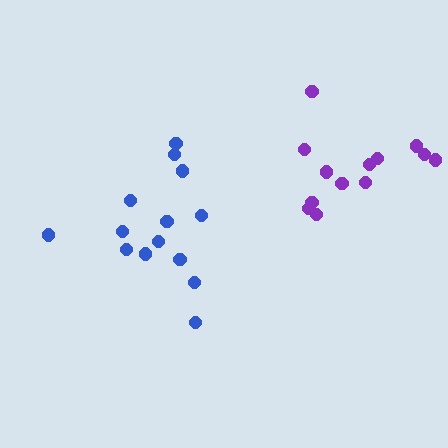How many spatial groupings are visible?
There are 2 spatial groupings.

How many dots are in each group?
Group 1: 13 dots, Group 2: 14 dots (27 total).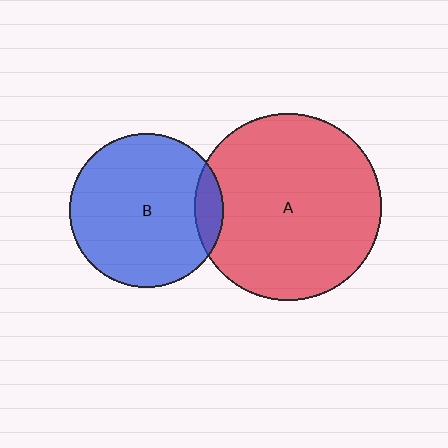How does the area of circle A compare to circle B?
Approximately 1.5 times.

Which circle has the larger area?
Circle A (red).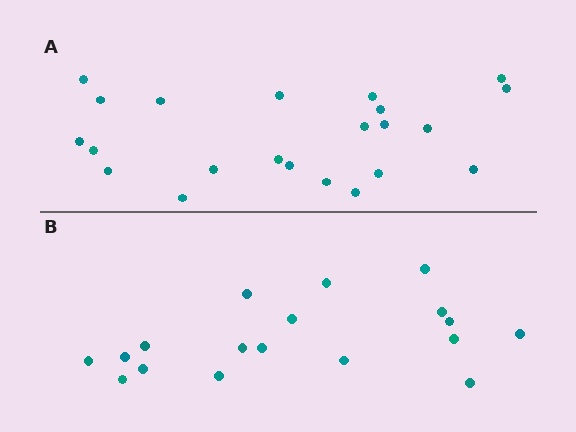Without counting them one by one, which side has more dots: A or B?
Region A (the top region) has more dots.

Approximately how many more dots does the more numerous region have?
Region A has about 4 more dots than region B.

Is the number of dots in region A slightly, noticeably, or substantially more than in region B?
Region A has only slightly more — the two regions are fairly close. The ratio is roughly 1.2 to 1.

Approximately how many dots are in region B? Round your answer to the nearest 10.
About 20 dots. (The exact count is 18, which rounds to 20.)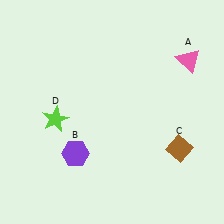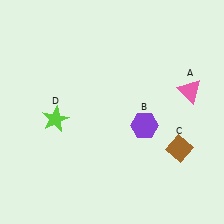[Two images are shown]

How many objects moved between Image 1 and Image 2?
2 objects moved between the two images.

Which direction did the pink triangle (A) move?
The pink triangle (A) moved down.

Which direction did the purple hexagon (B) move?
The purple hexagon (B) moved right.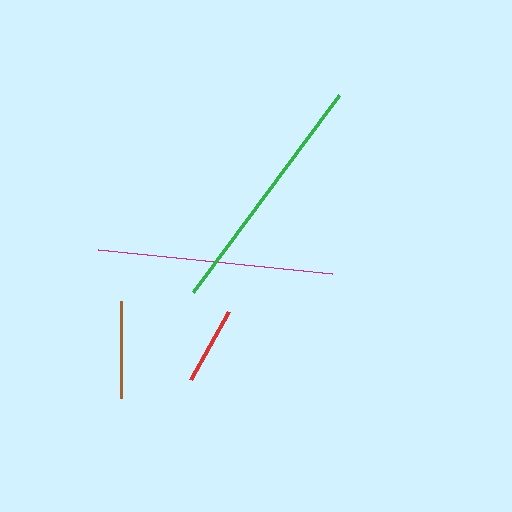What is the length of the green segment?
The green segment is approximately 246 pixels long.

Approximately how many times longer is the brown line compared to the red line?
The brown line is approximately 1.3 times the length of the red line.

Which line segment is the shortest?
The red line is the shortest at approximately 77 pixels.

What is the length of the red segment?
The red segment is approximately 77 pixels long.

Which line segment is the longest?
The green line is the longest at approximately 246 pixels.